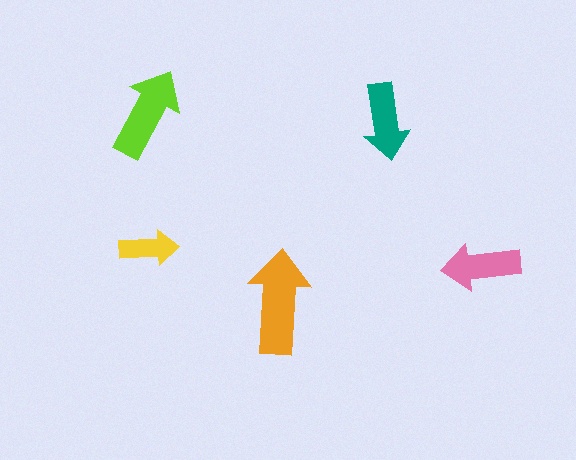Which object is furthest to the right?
The pink arrow is rightmost.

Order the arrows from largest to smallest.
the orange one, the lime one, the pink one, the teal one, the yellow one.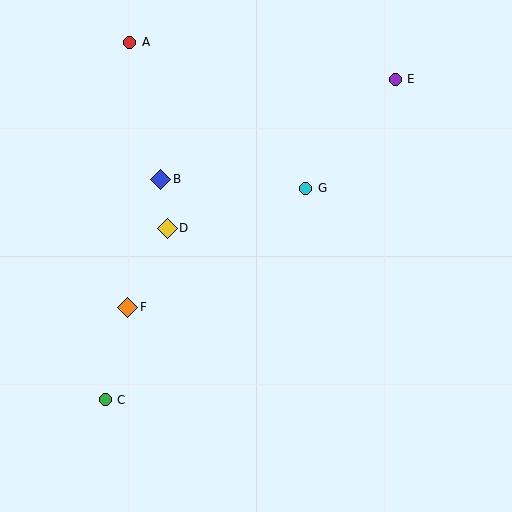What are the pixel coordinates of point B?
Point B is at (161, 179).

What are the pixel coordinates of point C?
Point C is at (105, 400).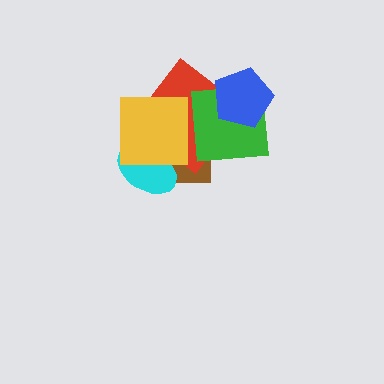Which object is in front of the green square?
The blue pentagon is in front of the green square.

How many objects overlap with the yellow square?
3 objects overlap with the yellow square.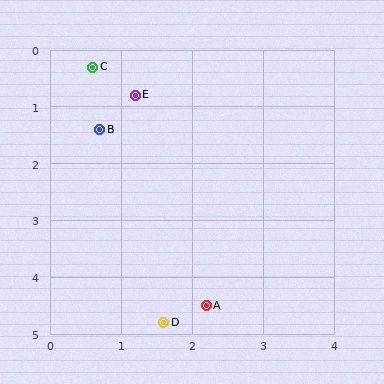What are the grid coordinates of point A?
Point A is at approximately (2.2, 4.5).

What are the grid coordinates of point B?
Point B is at approximately (0.7, 1.4).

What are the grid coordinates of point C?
Point C is at approximately (0.6, 0.3).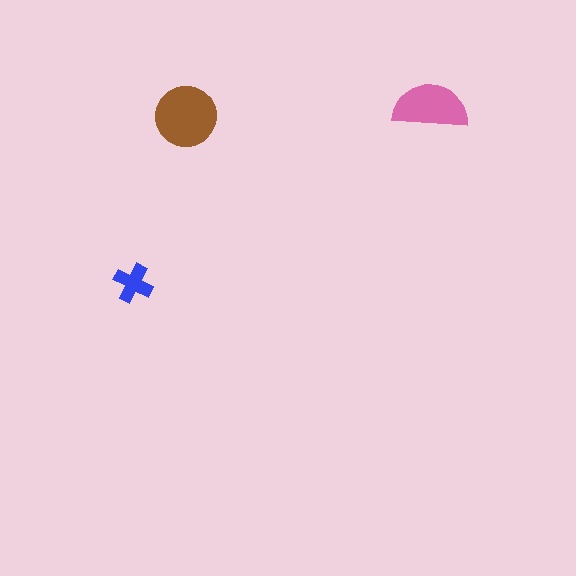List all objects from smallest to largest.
The blue cross, the pink semicircle, the brown circle.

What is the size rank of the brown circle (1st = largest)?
1st.